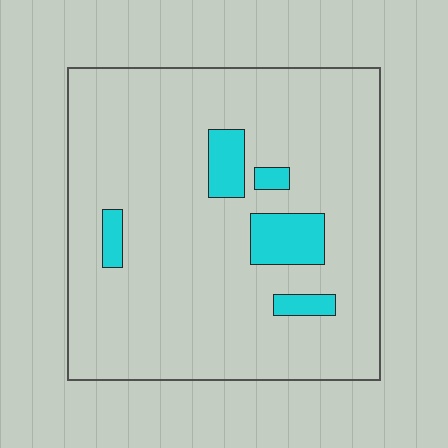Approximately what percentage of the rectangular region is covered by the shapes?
Approximately 10%.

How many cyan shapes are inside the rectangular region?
5.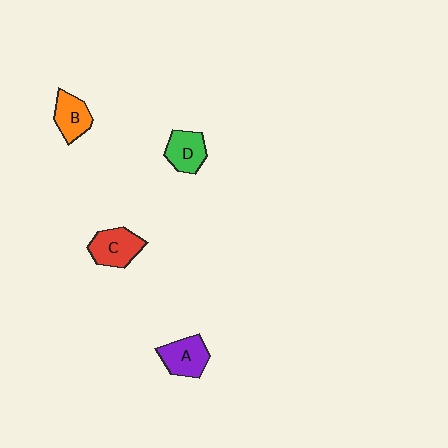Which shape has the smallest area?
Shape B (orange).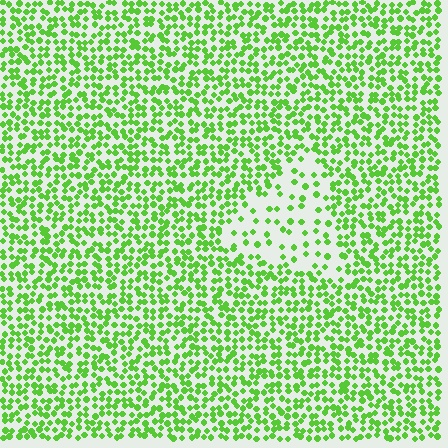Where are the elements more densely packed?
The elements are more densely packed outside the triangle boundary.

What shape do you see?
I see a triangle.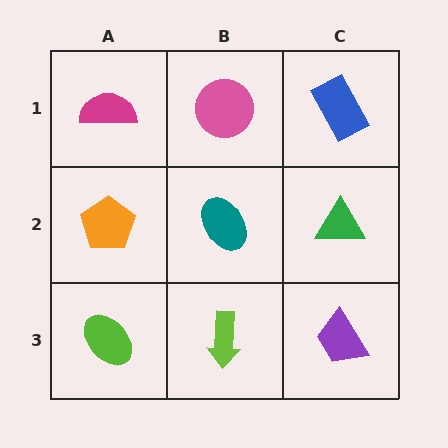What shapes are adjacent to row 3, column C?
A green triangle (row 2, column C), a lime arrow (row 3, column B).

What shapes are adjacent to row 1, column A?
An orange pentagon (row 2, column A), a pink circle (row 1, column B).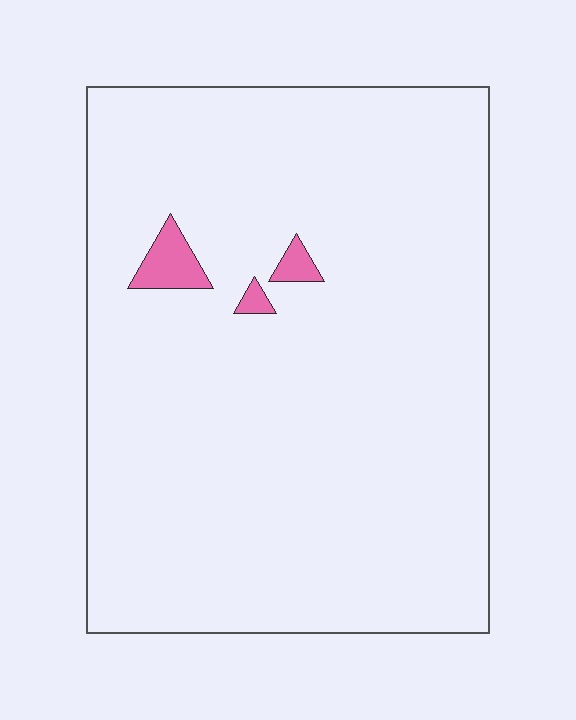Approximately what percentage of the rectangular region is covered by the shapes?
Approximately 5%.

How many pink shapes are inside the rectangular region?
3.